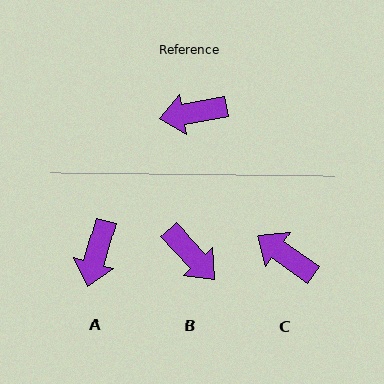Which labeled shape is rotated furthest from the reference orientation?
B, about 124 degrees away.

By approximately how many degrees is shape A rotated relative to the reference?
Approximately 65 degrees counter-clockwise.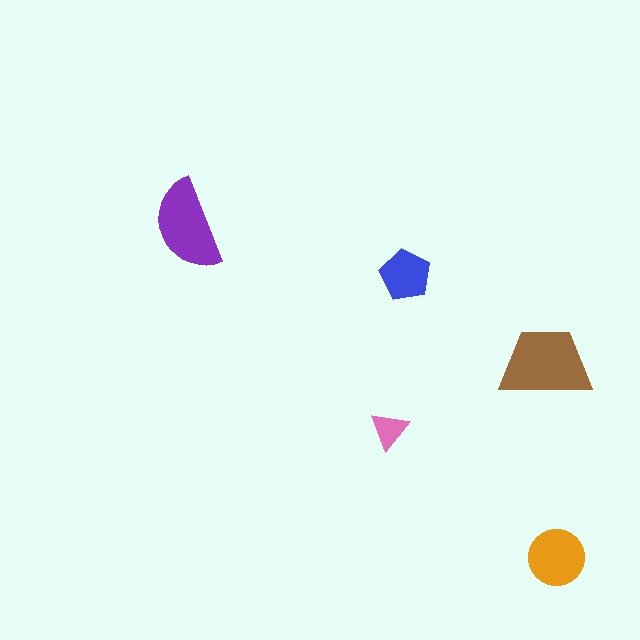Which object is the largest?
The brown trapezoid.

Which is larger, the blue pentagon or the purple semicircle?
The purple semicircle.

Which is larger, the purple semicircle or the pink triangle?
The purple semicircle.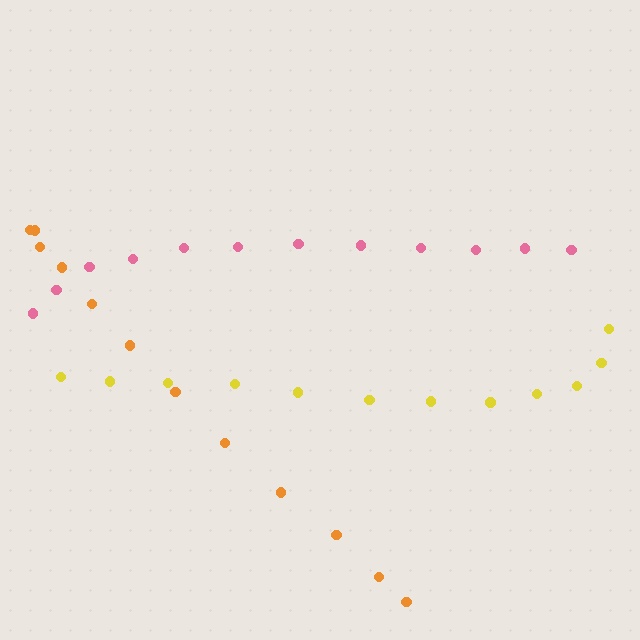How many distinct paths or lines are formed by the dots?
There are 3 distinct paths.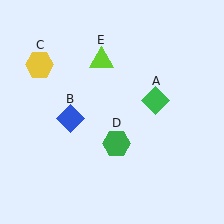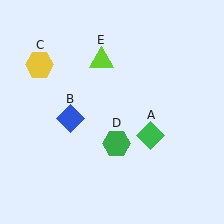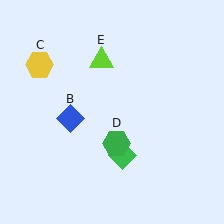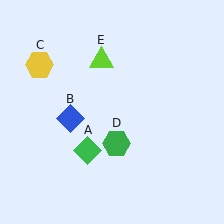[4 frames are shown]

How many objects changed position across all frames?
1 object changed position: green diamond (object A).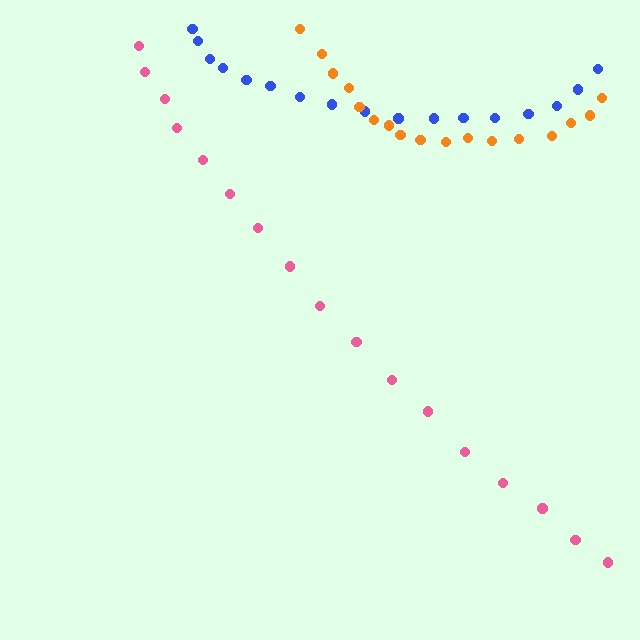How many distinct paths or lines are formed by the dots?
There are 3 distinct paths.